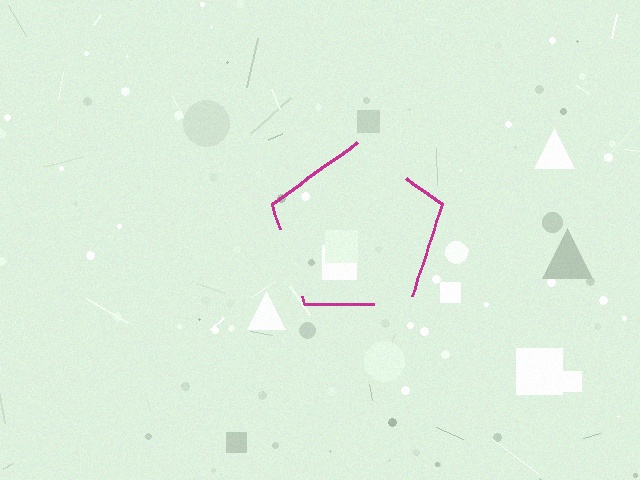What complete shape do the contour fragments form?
The contour fragments form a pentagon.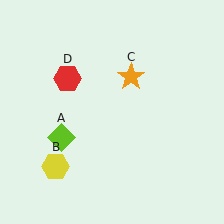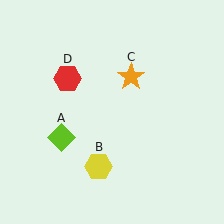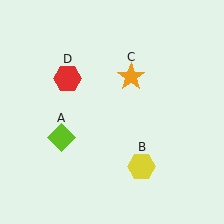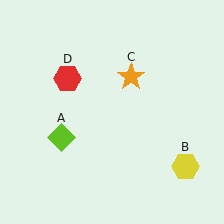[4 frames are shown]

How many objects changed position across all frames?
1 object changed position: yellow hexagon (object B).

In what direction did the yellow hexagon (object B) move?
The yellow hexagon (object B) moved right.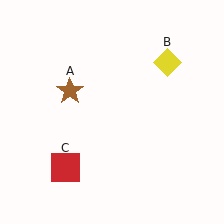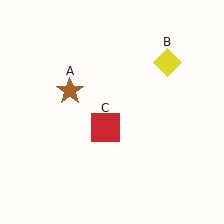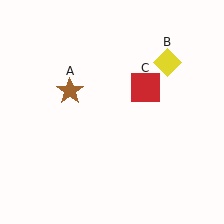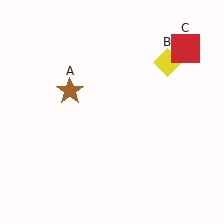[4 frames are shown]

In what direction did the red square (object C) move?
The red square (object C) moved up and to the right.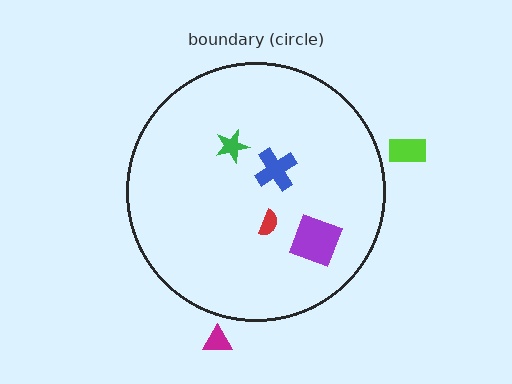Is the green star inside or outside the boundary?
Inside.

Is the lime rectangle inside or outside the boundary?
Outside.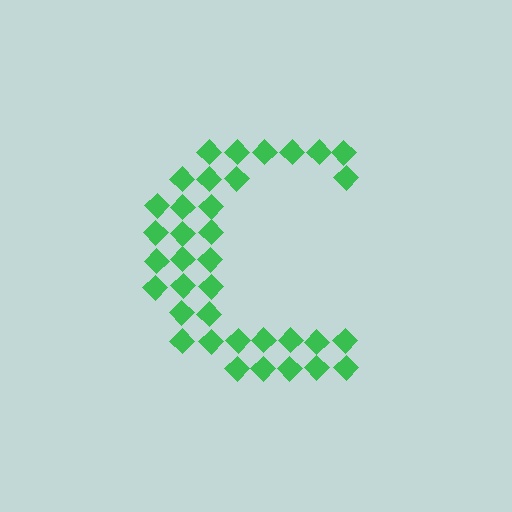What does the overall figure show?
The overall figure shows the letter C.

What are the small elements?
The small elements are diamonds.